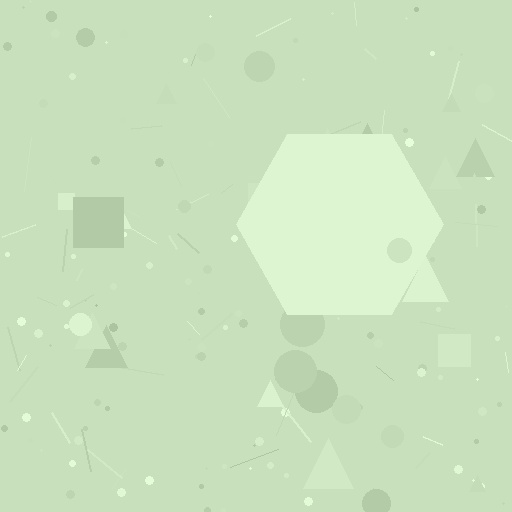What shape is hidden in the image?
A hexagon is hidden in the image.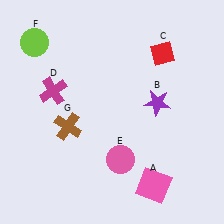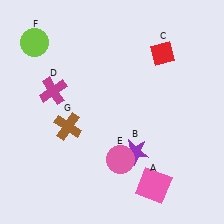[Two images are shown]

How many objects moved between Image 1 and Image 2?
1 object moved between the two images.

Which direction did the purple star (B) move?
The purple star (B) moved down.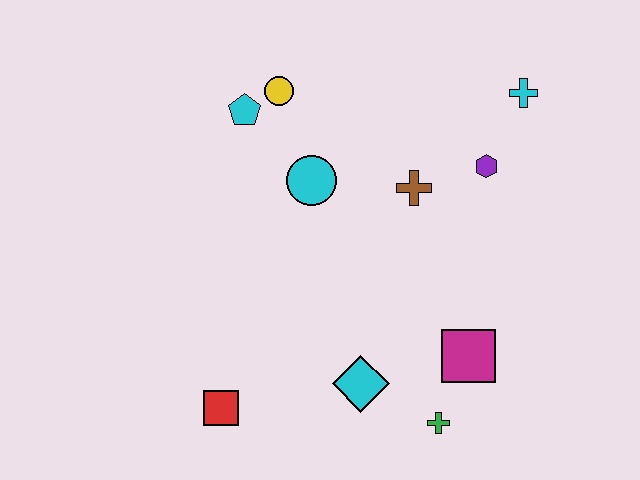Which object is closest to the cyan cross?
The purple hexagon is closest to the cyan cross.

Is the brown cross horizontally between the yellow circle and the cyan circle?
No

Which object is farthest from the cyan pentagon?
The green cross is farthest from the cyan pentagon.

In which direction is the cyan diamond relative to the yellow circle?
The cyan diamond is below the yellow circle.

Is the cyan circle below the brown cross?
No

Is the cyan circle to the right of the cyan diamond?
No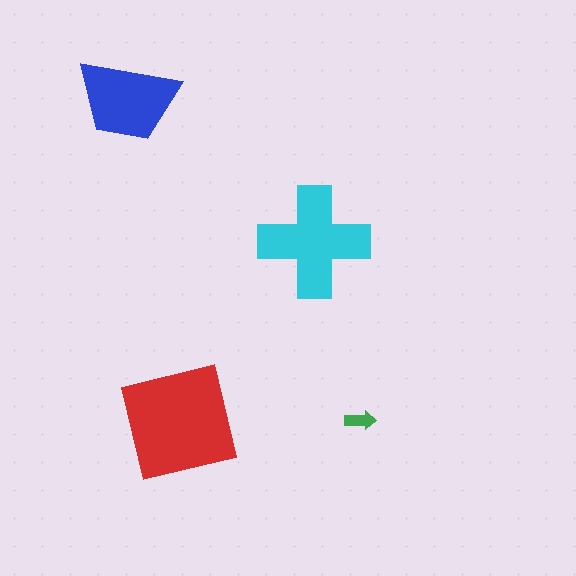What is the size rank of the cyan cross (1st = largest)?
2nd.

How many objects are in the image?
There are 4 objects in the image.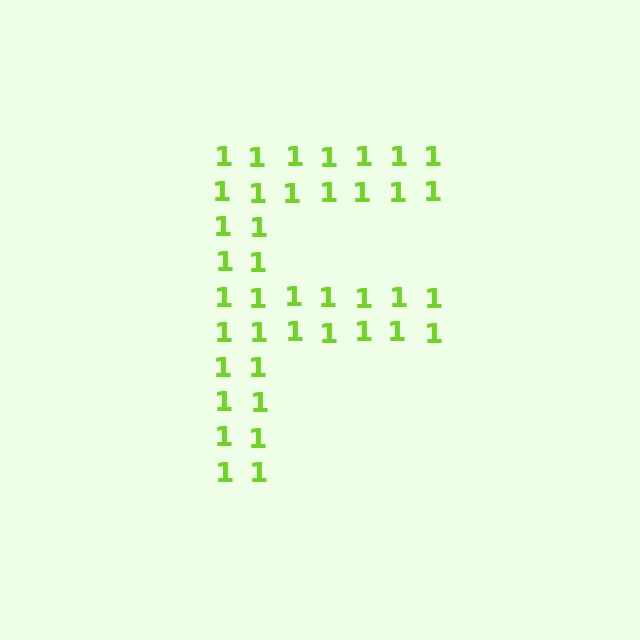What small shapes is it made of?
It is made of small digit 1's.